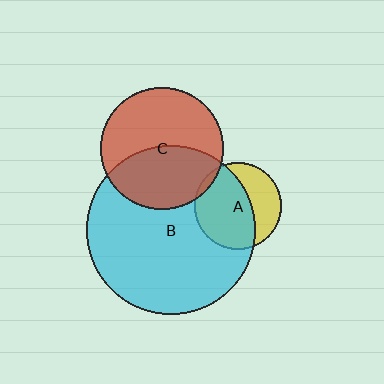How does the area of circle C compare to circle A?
Approximately 2.0 times.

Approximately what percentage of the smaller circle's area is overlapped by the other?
Approximately 65%.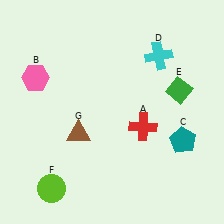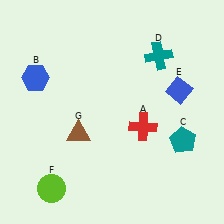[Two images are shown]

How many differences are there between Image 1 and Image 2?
There are 3 differences between the two images.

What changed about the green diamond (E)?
In Image 1, E is green. In Image 2, it changed to blue.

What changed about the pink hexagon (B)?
In Image 1, B is pink. In Image 2, it changed to blue.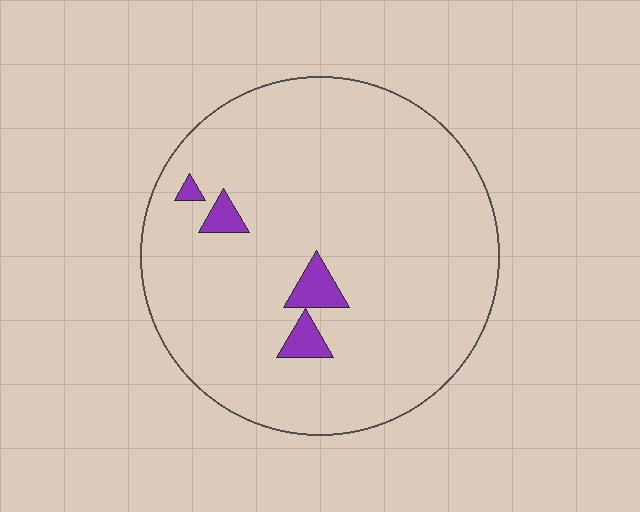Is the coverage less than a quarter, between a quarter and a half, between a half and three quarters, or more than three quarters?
Less than a quarter.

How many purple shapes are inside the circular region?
4.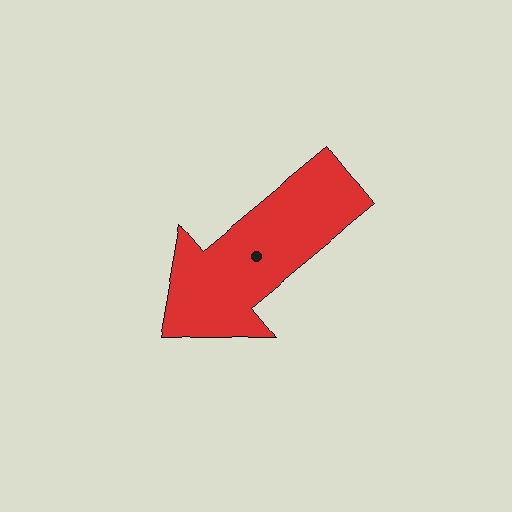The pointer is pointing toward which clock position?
Roughly 8 o'clock.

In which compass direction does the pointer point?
Southwest.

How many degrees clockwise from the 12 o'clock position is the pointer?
Approximately 231 degrees.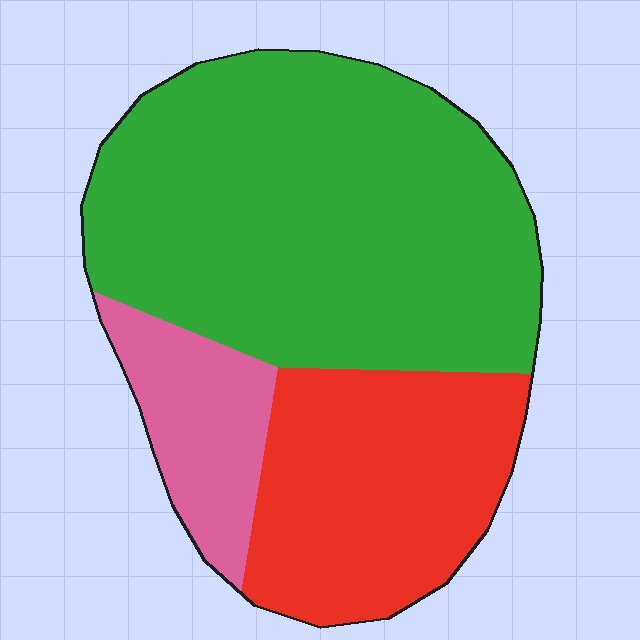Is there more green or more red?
Green.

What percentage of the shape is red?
Red covers around 30% of the shape.